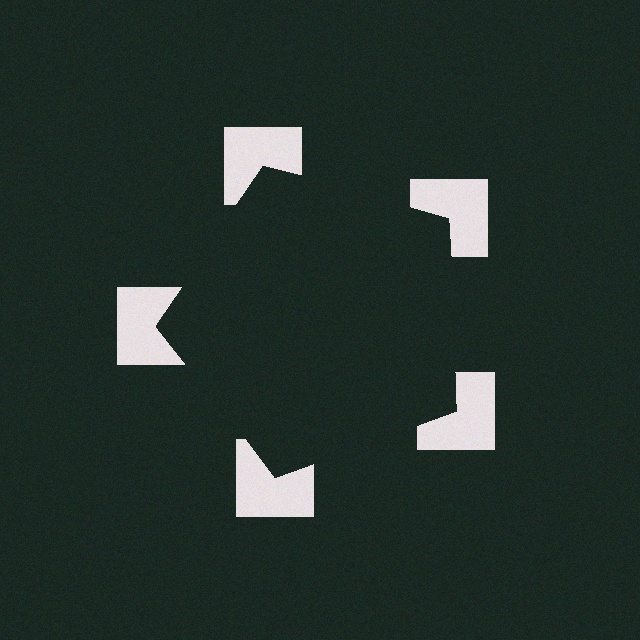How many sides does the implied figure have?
5 sides.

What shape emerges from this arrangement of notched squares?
An illusory pentagon — its edges are inferred from the aligned wedge cuts in the notched squares, not physically drawn.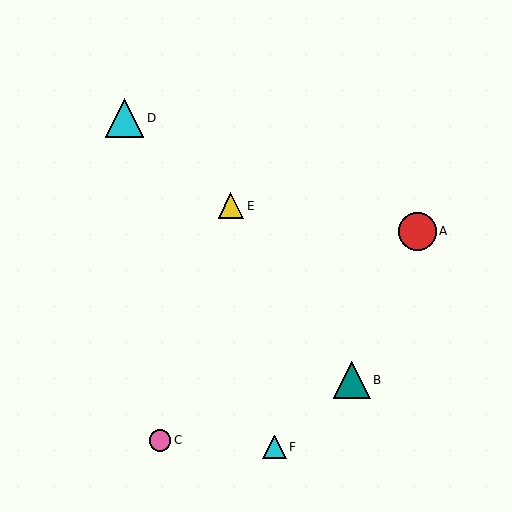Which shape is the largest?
The cyan triangle (labeled D) is the largest.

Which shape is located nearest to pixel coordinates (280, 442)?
The cyan triangle (labeled F) at (275, 447) is nearest to that location.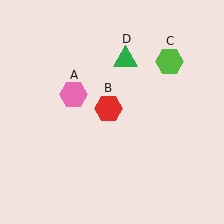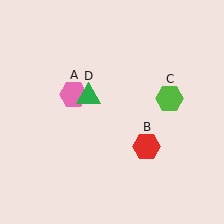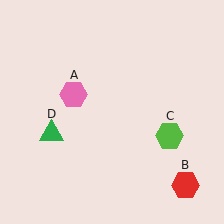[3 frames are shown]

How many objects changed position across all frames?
3 objects changed position: red hexagon (object B), lime hexagon (object C), green triangle (object D).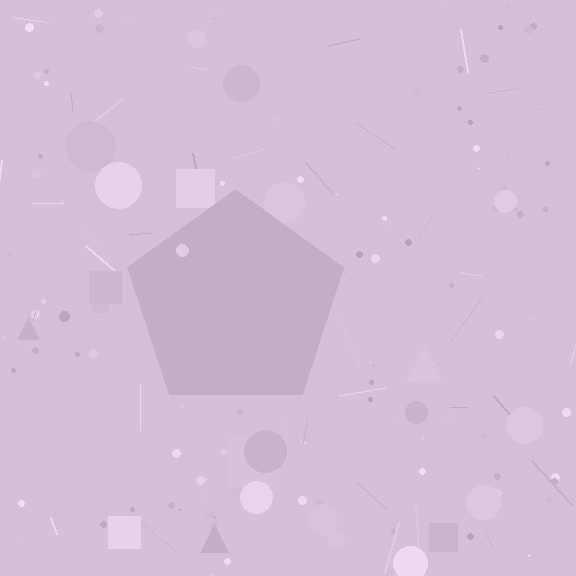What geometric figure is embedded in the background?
A pentagon is embedded in the background.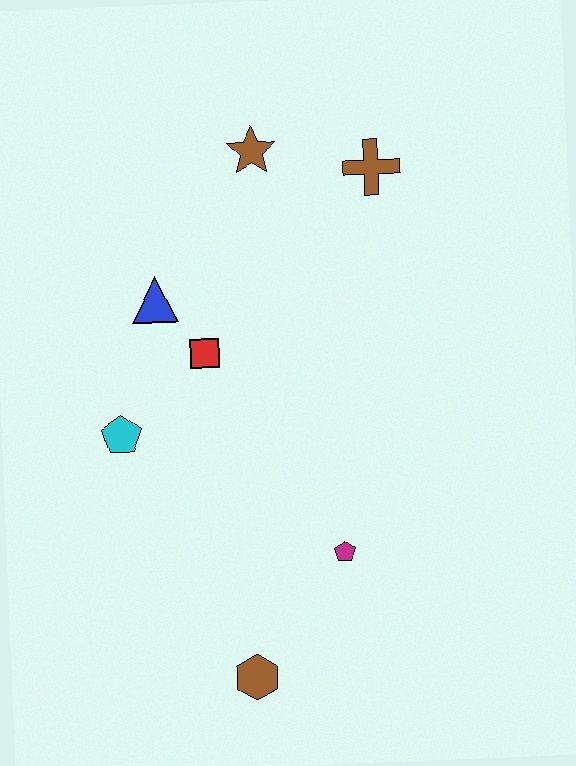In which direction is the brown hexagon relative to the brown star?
The brown hexagon is below the brown star.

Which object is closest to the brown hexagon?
The magenta pentagon is closest to the brown hexagon.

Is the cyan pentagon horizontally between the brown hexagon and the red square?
No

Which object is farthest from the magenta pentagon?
The brown star is farthest from the magenta pentagon.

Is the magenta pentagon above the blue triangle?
No